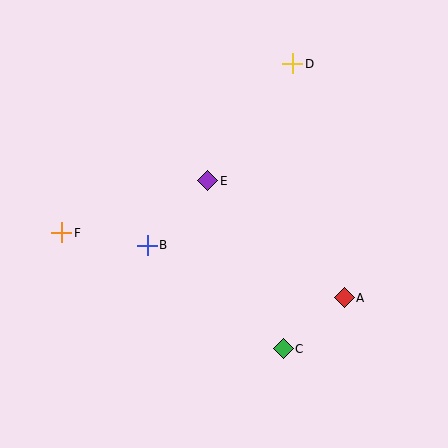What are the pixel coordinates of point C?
Point C is at (283, 349).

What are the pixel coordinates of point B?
Point B is at (147, 245).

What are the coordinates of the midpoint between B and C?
The midpoint between B and C is at (215, 297).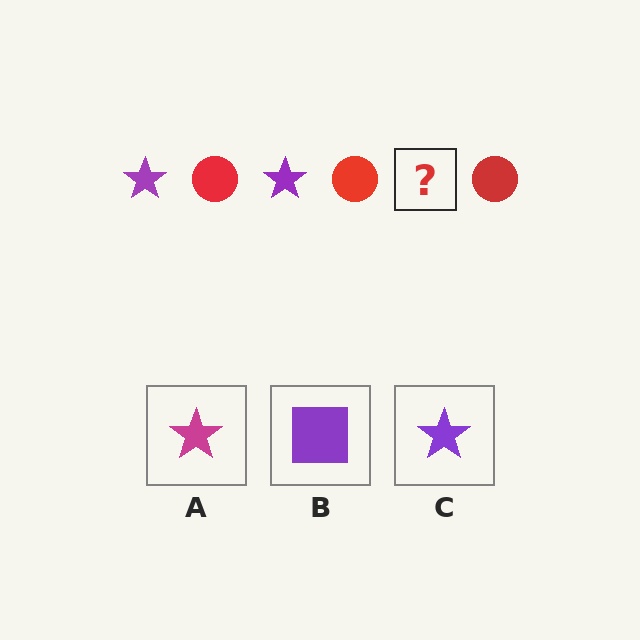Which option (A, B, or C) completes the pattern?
C.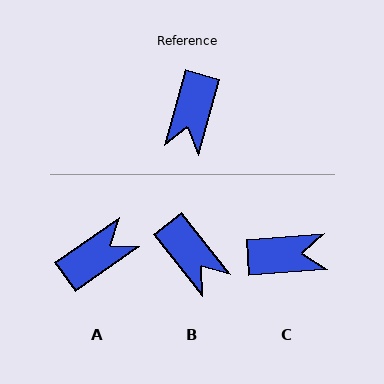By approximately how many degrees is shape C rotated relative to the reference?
Approximately 110 degrees counter-clockwise.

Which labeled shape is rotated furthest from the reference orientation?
A, about 141 degrees away.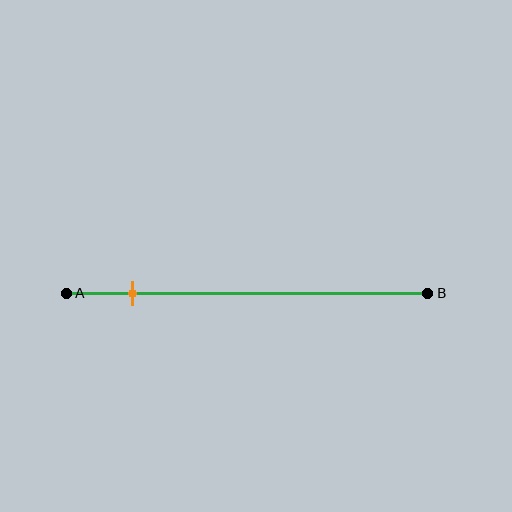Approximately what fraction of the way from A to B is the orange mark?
The orange mark is approximately 20% of the way from A to B.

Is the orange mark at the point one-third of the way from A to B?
No, the mark is at about 20% from A, not at the 33% one-third point.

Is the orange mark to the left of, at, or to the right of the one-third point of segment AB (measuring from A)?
The orange mark is to the left of the one-third point of segment AB.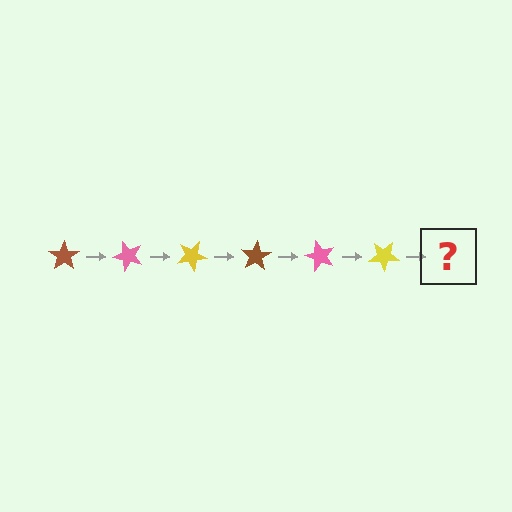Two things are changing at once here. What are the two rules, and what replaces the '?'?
The two rules are that it rotates 50 degrees each step and the color cycles through brown, pink, and yellow. The '?' should be a brown star, rotated 300 degrees from the start.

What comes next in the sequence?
The next element should be a brown star, rotated 300 degrees from the start.